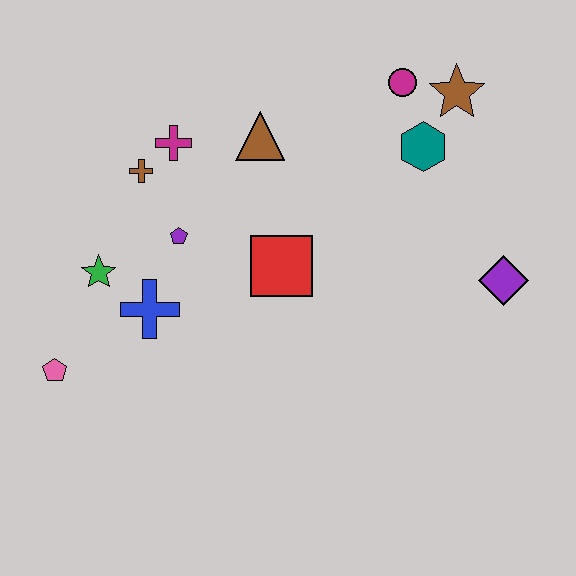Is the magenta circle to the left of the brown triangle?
No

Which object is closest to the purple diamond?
The teal hexagon is closest to the purple diamond.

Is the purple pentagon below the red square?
No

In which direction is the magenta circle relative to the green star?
The magenta circle is to the right of the green star.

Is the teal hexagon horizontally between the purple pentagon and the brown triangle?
No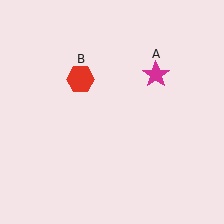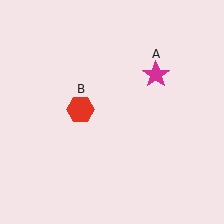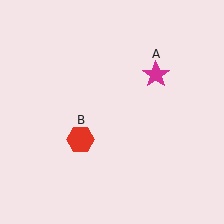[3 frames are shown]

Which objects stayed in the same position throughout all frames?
Magenta star (object A) remained stationary.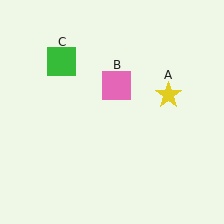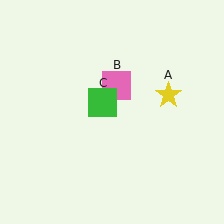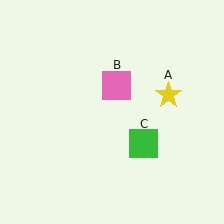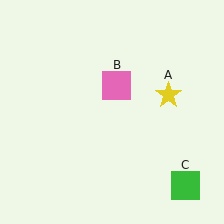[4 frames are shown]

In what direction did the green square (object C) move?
The green square (object C) moved down and to the right.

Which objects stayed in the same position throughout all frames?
Yellow star (object A) and pink square (object B) remained stationary.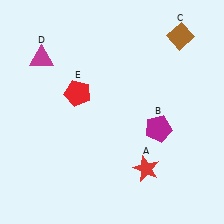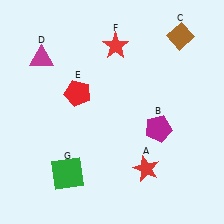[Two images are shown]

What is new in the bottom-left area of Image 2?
A green square (G) was added in the bottom-left area of Image 2.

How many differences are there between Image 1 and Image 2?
There are 2 differences between the two images.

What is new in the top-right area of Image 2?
A red star (F) was added in the top-right area of Image 2.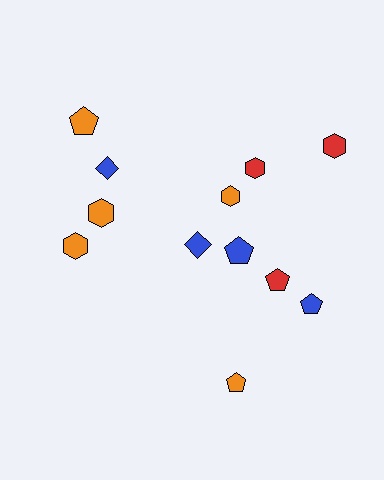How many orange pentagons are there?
There are 2 orange pentagons.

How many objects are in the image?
There are 12 objects.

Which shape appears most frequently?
Hexagon, with 5 objects.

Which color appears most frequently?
Orange, with 5 objects.